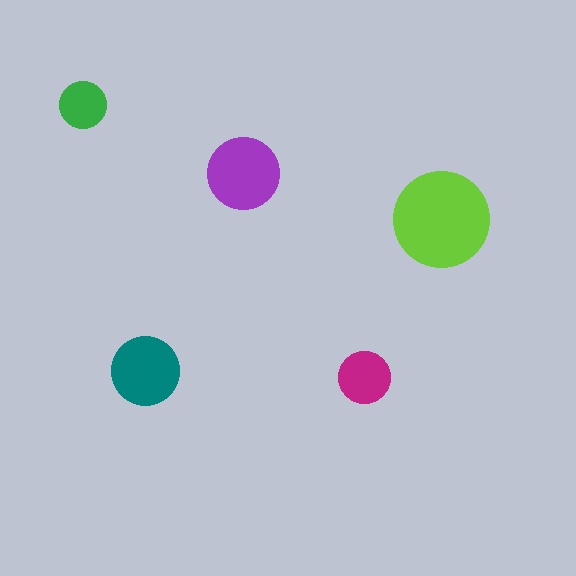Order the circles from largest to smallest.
the lime one, the purple one, the teal one, the magenta one, the green one.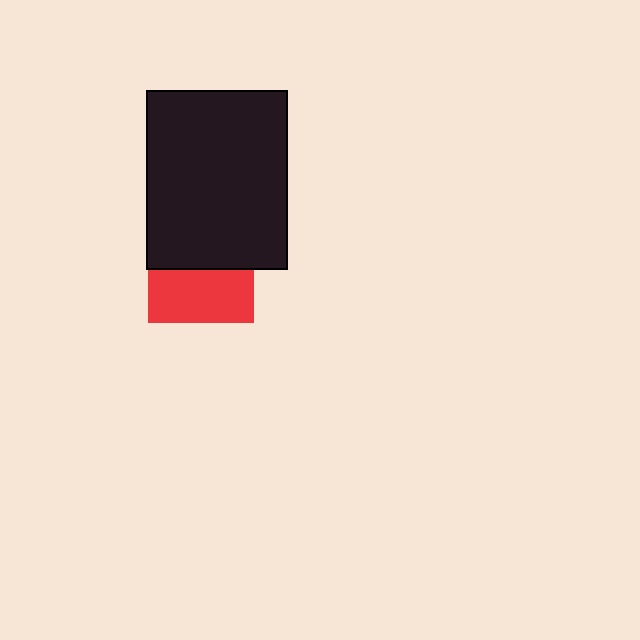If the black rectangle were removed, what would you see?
You would see the complete red square.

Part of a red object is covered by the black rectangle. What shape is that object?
It is a square.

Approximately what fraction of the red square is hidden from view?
Roughly 49% of the red square is hidden behind the black rectangle.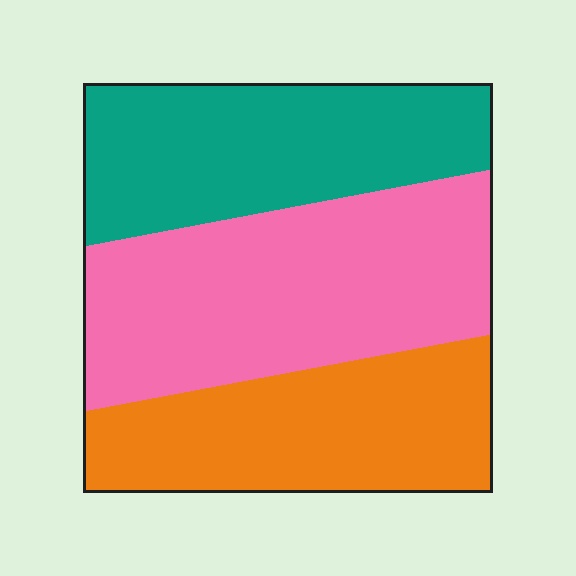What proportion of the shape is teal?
Teal takes up about one third (1/3) of the shape.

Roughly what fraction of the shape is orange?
Orange covers around 30% of the shape.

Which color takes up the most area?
Pink, at roughly 40%.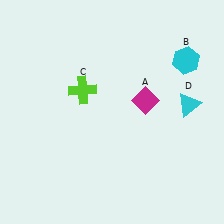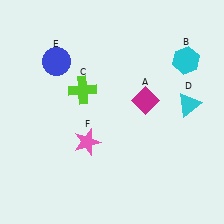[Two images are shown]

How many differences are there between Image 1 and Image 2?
There are 2 differences between the two images.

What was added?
A blue circle (E), a pink star (F) were added in Image 2.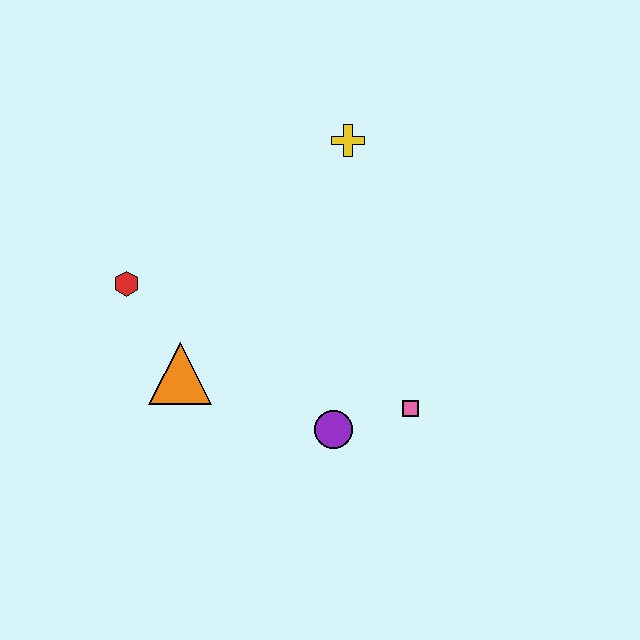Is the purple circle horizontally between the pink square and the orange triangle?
Yes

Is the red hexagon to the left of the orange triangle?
Yes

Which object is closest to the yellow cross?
The red hexagon is closest to the yellow cross.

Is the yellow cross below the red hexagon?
No